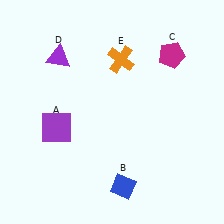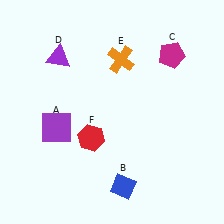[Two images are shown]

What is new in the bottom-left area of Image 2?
A red hexagon (F) was added in the bottom-left area of Image 2.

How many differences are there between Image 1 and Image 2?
There is 1 difference between the two images.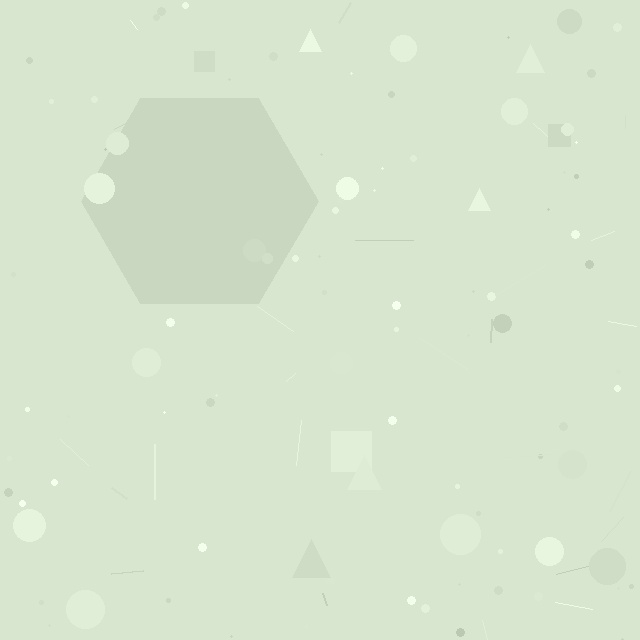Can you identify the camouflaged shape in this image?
The camouflaged shape is a hexagon.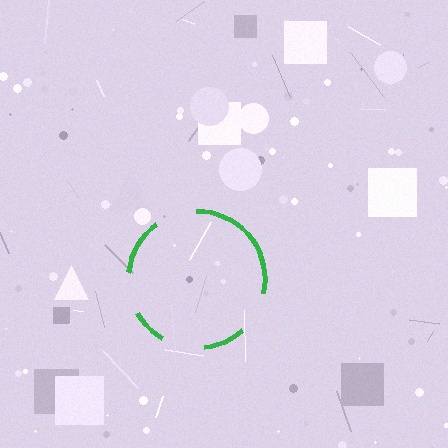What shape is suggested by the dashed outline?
The dashed outline suggests a circle.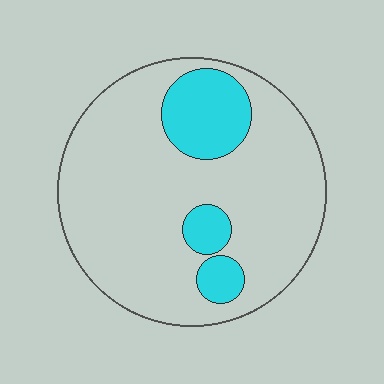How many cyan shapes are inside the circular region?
3.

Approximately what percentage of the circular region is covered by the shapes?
Approximately 20%.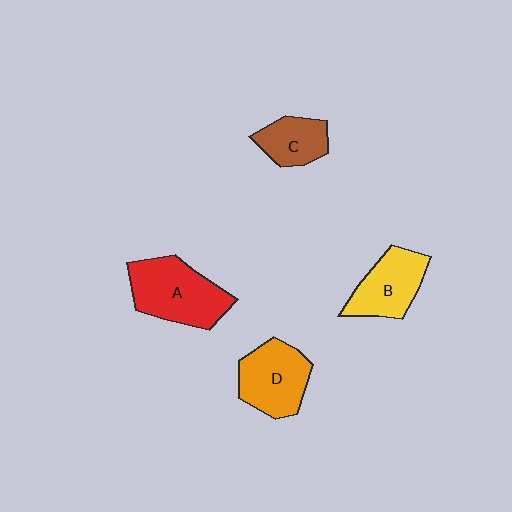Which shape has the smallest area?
Shape C (brown).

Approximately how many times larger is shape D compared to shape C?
Approximately 1.5 times.